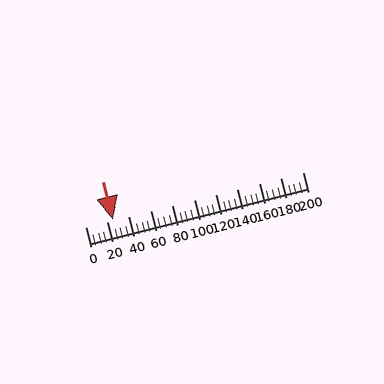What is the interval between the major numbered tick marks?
The major tick marks are spaced 20 units apart.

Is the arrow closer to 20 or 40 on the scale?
The arrow is closer to 20.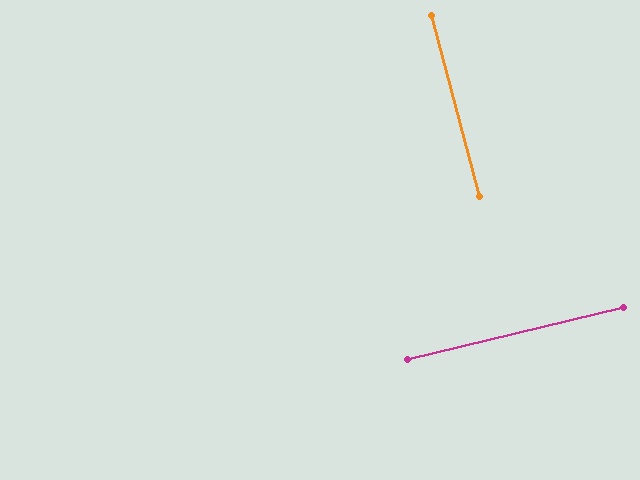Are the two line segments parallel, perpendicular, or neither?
Perpendicular — they meet at approximately 89°.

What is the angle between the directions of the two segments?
Approximately 89 degrees.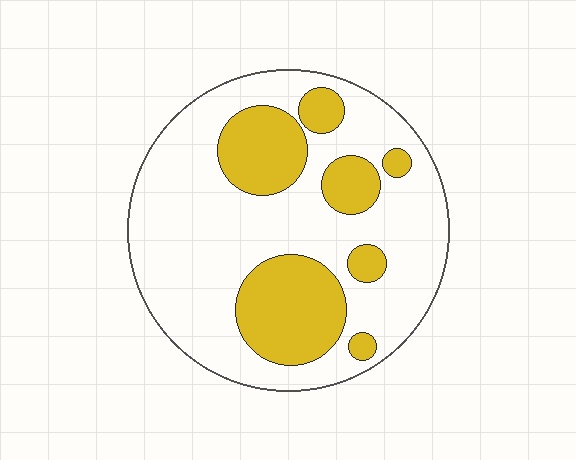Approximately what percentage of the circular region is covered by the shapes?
Approximately 30%.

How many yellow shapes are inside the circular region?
7.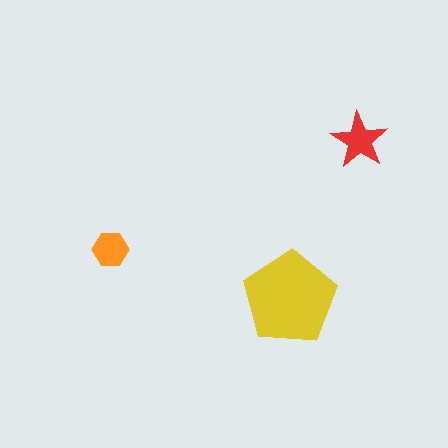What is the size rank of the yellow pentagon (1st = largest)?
1st.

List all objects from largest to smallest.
The yellow pentagon, the red star, the orange hexagon.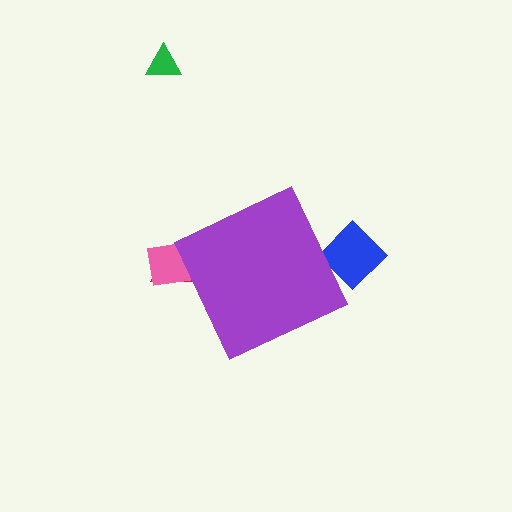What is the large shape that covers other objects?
A purple diamond.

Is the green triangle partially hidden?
No, the green triangle is fully visible.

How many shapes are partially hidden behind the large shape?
3 shapes are partially hidden.